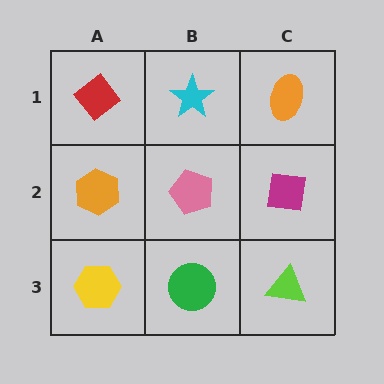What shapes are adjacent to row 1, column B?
A pink pentagon (row 2, column B), a red diamond (row 1, column A), an orange ellipse (row 1, column C).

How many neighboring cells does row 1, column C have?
2.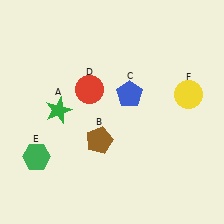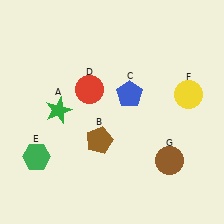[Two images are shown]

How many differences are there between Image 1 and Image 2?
There is 1 difference between the two images.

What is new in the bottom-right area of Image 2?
A brown circle (G) was added in the bottom-right area of Image 2.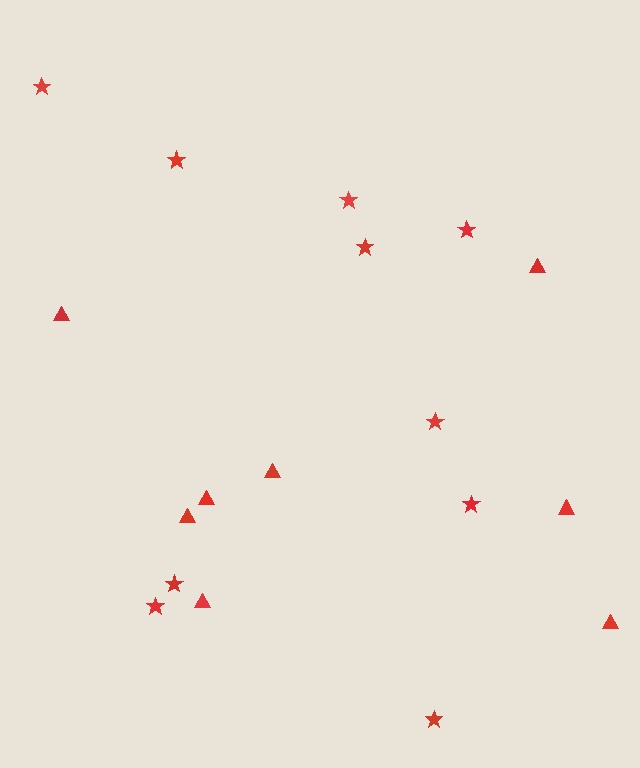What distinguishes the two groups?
There are 2 groups: one group of stars (10) and one group of triangles (8).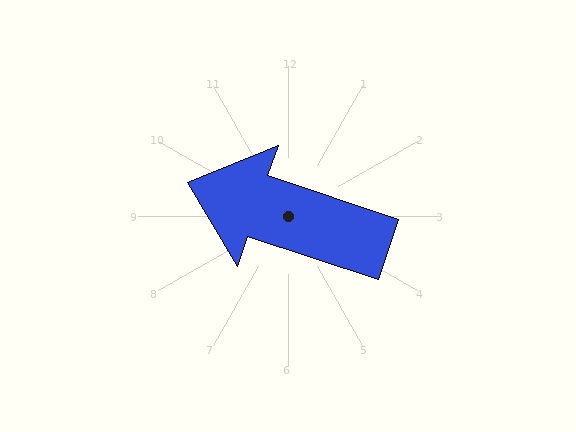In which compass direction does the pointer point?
West.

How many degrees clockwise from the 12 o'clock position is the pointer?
Approximately 288 degrees.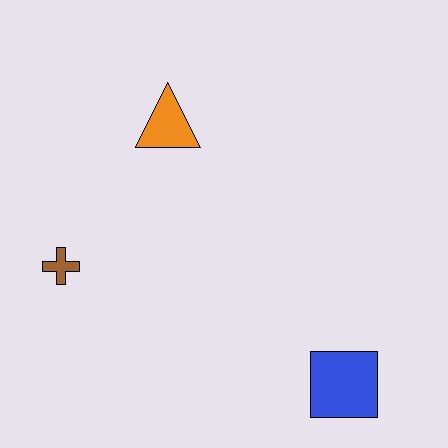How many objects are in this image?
There are 3 objects.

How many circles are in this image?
There are no circles.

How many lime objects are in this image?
There are no lime objects.